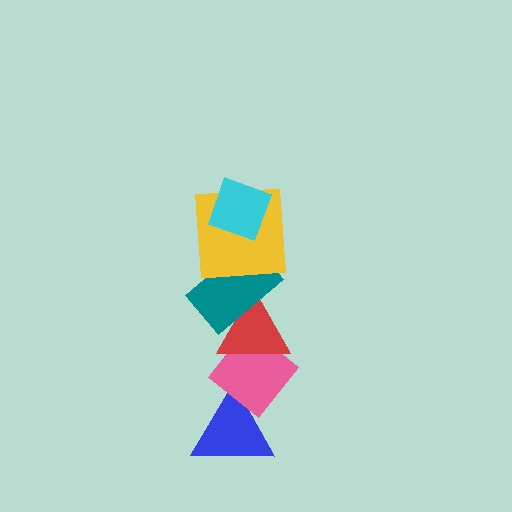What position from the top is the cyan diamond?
The cyan diamond is 1st from the top.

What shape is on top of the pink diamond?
The red triangle is on top of the pink diamond.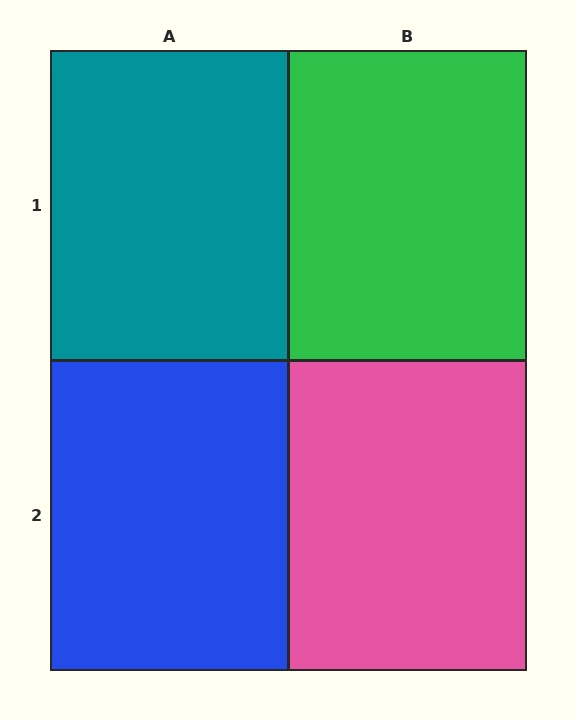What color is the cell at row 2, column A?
Blue.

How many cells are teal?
1 cell is teal.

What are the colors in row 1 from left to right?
Teal, green.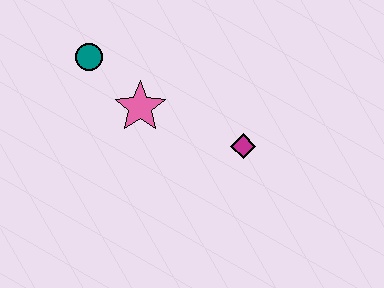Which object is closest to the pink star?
The teal circle is closest to the pink star.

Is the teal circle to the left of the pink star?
Yes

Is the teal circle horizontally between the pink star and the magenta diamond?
No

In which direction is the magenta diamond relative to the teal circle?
The magenta diamond is to the right of the teal circle.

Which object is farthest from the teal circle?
The magenta diamond is farthest from the teal circle.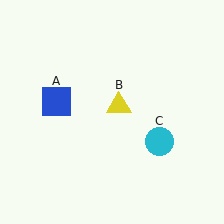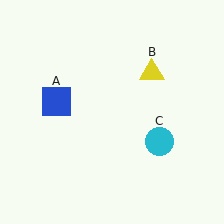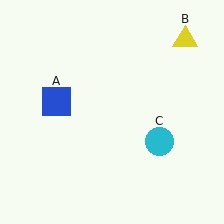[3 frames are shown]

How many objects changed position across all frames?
1 object changed position: yellow triangle (object B).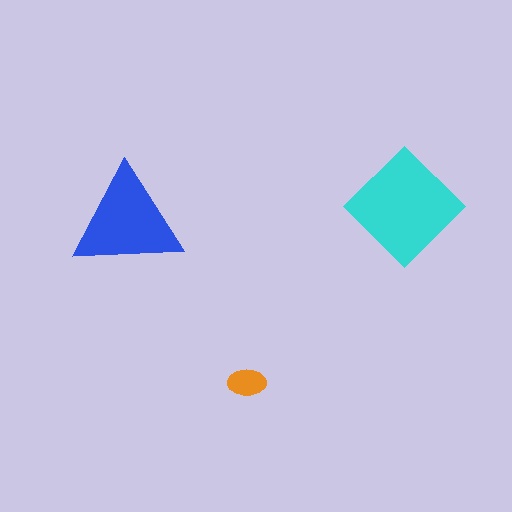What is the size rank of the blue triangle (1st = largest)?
2nd.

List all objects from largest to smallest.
The cyan diamond, the blue triangle, the orange ellipse.